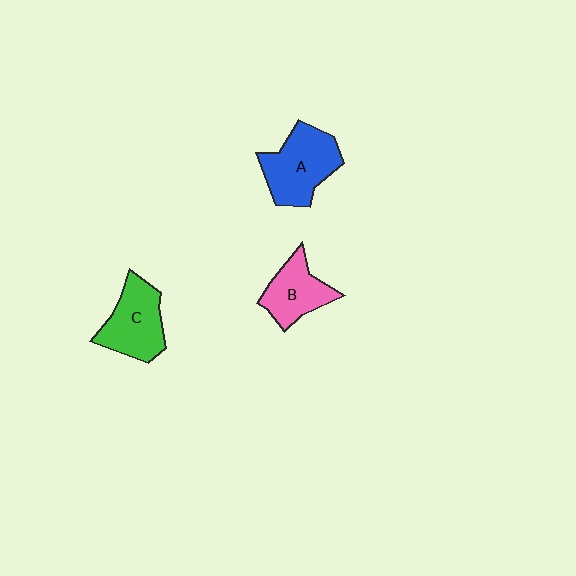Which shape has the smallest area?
Shape B (pink).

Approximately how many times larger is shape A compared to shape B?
Approximately 1.4 times.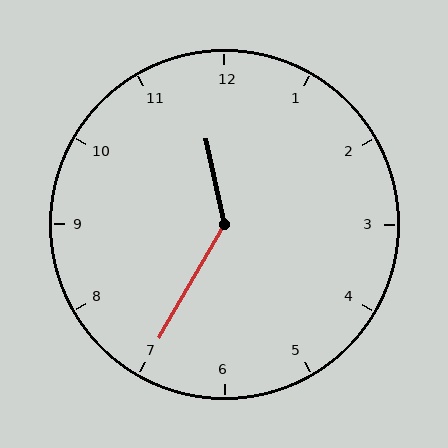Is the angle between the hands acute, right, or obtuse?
It is obtuse.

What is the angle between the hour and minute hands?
Approximately 138 degrees.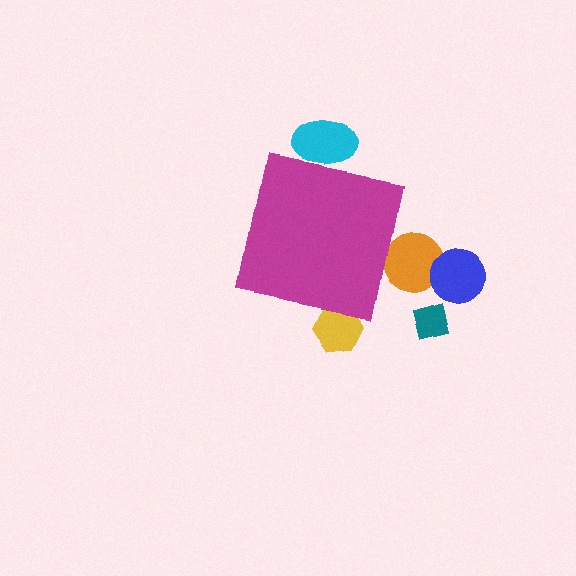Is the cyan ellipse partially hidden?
Yes, the cyan ellipse is partially hidden behind the magenta square.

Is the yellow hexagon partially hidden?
Yes, the yellow hexagon is partially hidden behind the magenta square.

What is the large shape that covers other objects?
A magenta square.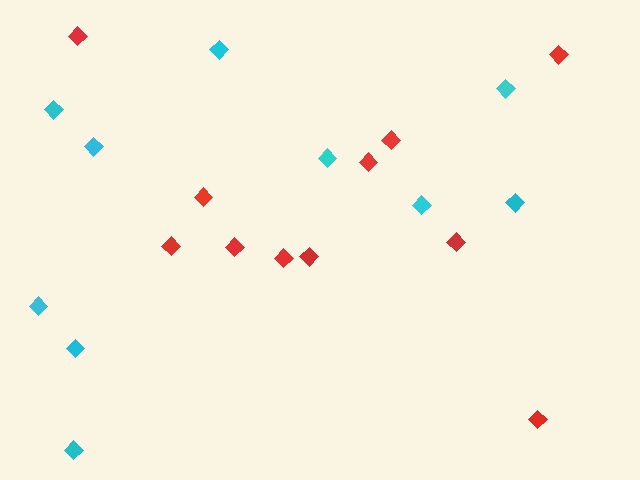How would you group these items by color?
There are 2 groups: one group of cyan diamonds (10) and one group of red diamonds (11).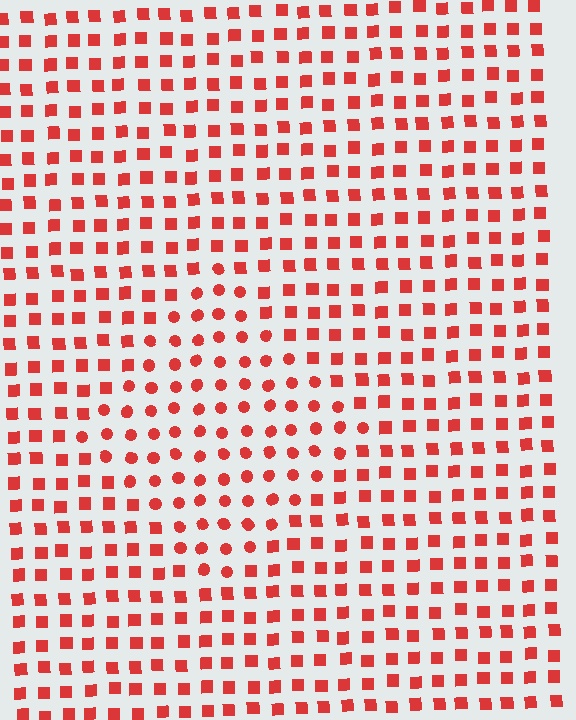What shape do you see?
I see a diamond.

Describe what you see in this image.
The image is filled with small red elements arranged in a uniform grid. A diamond-shaped region contains circles, while the surrounding area contains squares. The boundary is defined purely by the change in element shape.